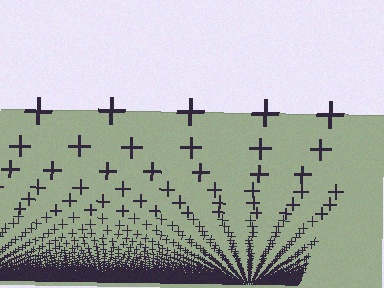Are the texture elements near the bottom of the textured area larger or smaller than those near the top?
Smaller. The gradient is inverted — elements near the bottom are smaller and denser.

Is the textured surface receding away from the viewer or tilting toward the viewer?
The surface appears to tilt toward the viewer. Texture elements get larger and sparser toward the top.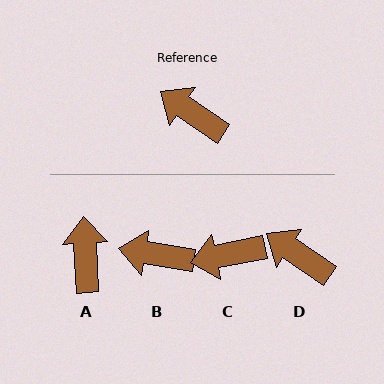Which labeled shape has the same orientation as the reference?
D.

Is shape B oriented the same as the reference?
No, it is off by about 25 degrees.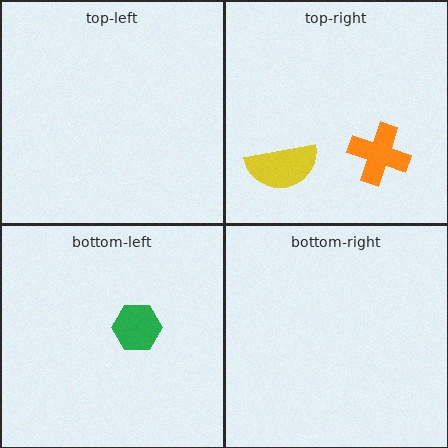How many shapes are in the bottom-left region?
1.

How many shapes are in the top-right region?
2.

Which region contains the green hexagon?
The bottom-left region.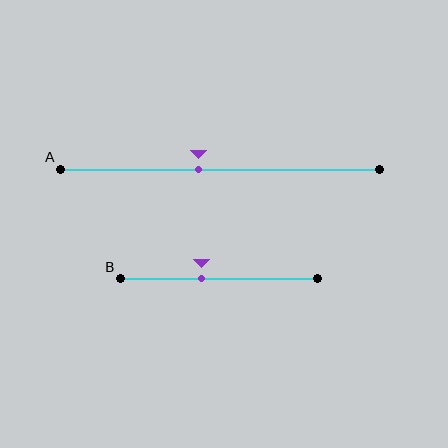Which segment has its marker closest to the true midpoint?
Segment A has its marker closest to the true midpoint.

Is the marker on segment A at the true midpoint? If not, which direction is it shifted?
No, the marker on segment A is shifted to the left by about 6% of the segment length.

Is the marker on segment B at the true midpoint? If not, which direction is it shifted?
No, the marker on segment B is shifted to the left by about 9% of the segment length.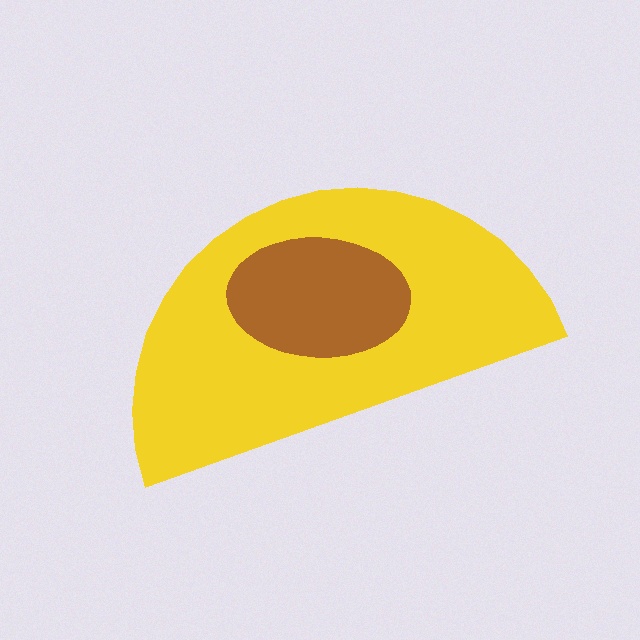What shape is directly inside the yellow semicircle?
The brown ellipse.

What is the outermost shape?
The yellow semicircle.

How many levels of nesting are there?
2.